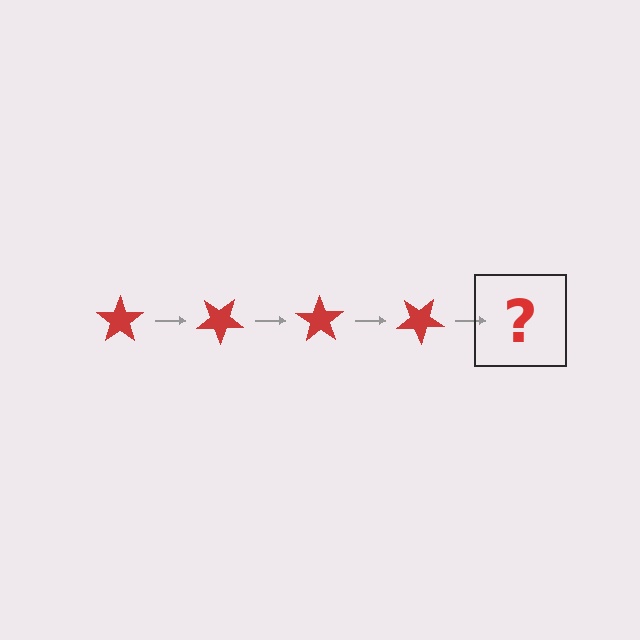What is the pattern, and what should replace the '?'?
The pattern is that the star rotates 35 degrees each step. The '?' should be a red star rotated 140 degrees.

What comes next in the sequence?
The next element should be a red star rotated 140 degrees.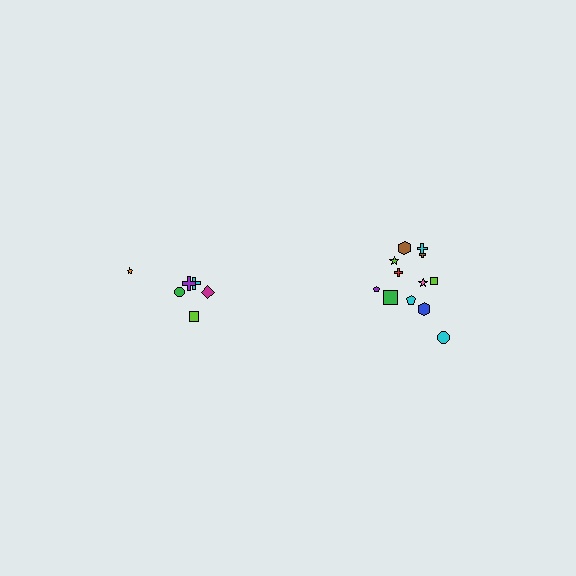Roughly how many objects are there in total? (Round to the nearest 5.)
Roughly 20 objects in total.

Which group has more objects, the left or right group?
The right group.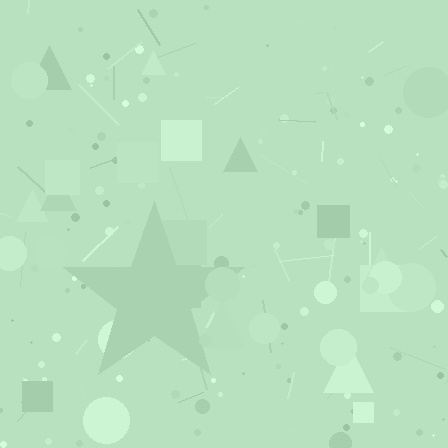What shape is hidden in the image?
A star is hidden in the image.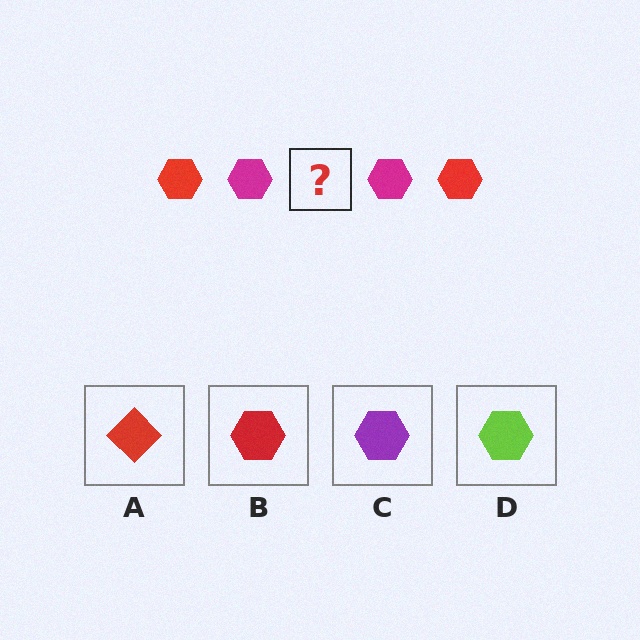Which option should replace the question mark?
Option B.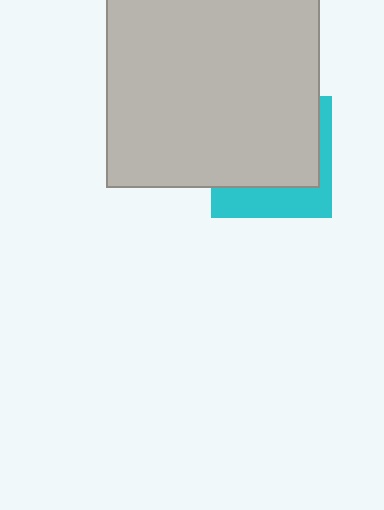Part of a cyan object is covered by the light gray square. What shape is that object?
It is a square.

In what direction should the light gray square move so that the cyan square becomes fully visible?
The light gray square should move up. That is the shortest direction to clear the overlap and leave the cyan square fully visible.